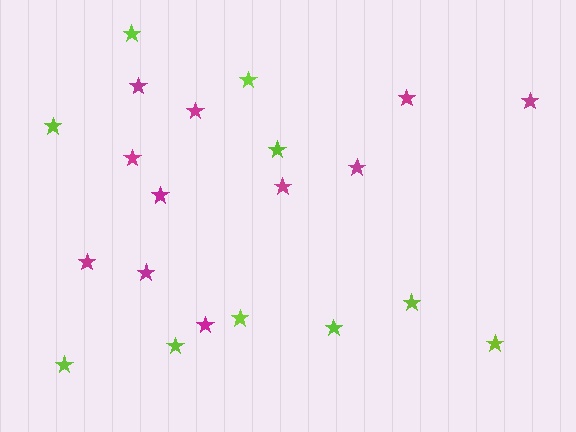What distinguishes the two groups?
There are 2 groups: one group of magenta stars (11) and one group of lime stars (10).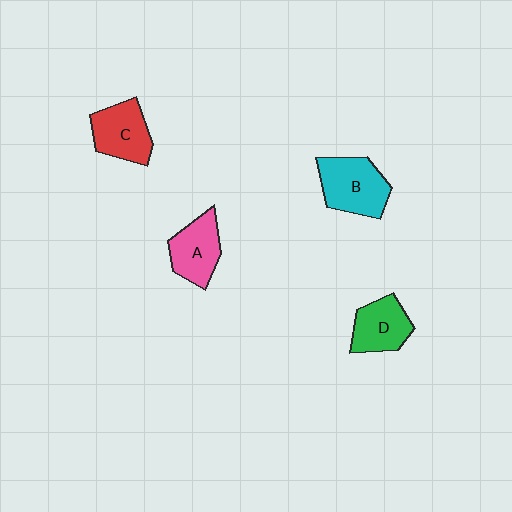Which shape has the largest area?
Shape B (cyan).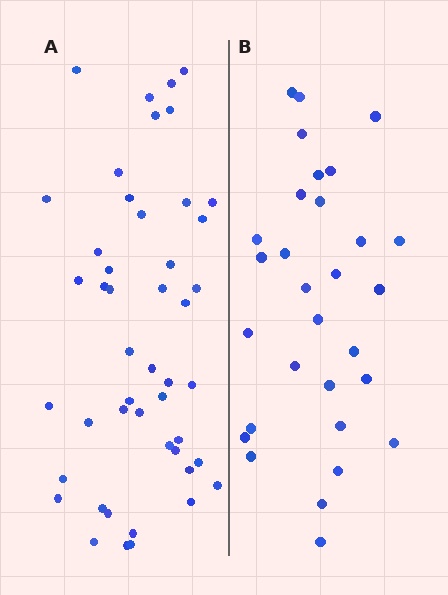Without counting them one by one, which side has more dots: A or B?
Region A (the left region) has more dots.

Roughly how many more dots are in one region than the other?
Region A has approximately 15 more dots than region B.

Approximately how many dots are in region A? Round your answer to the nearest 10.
About 50 dots. (The exact count is 47, which rounds to 50.)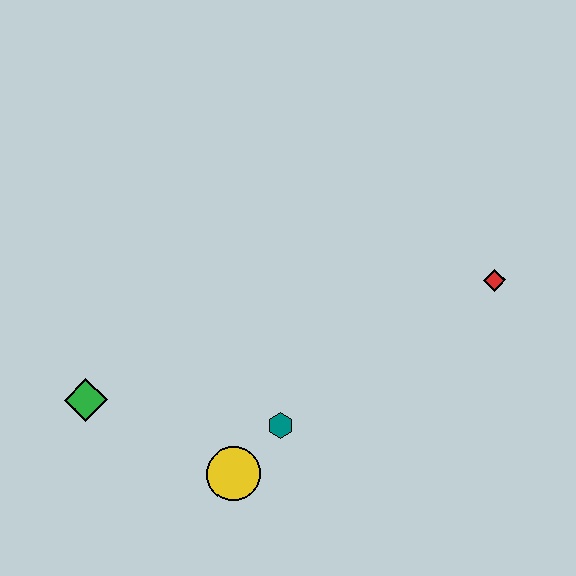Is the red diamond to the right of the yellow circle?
Yes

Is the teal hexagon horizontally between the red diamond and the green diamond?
Yes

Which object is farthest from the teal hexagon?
The red diamond is farthest from the teal hexagon.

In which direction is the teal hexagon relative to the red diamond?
The teal hexagon is to the left of the red diamond.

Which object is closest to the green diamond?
The yellow circle is closest to the green diamond.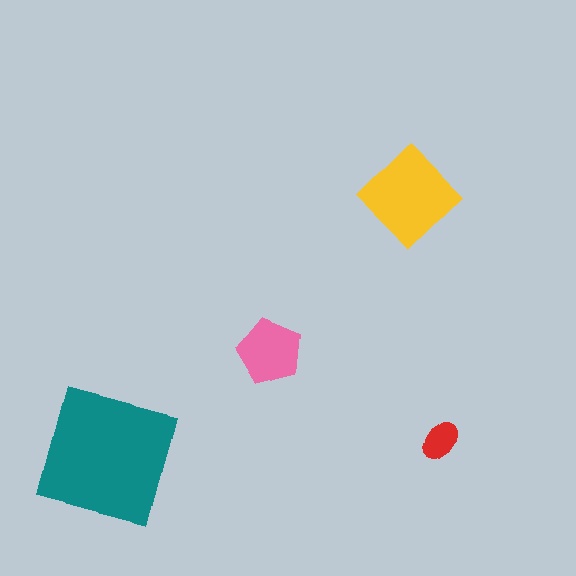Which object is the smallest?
The red ellipse.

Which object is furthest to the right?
The red ellipse is rightmost.